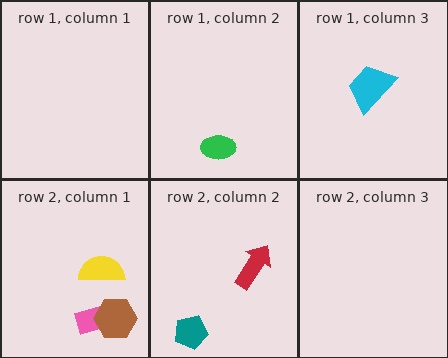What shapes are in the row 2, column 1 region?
The yellow semicircle, the pink rectangle, the brown hexagon.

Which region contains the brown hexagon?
The row 2, column 1 region.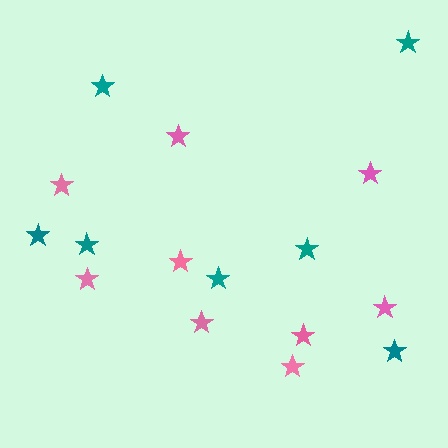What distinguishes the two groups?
There are 2 groups: one group of pink stars (9) and one group of teal stars (7).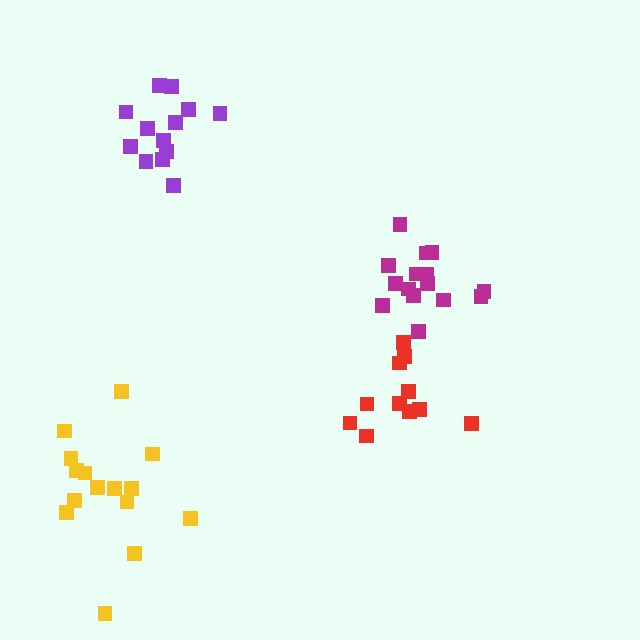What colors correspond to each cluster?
The clusters are colored: red, magenta, purple, yellow.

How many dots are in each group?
Group 1: 11 dots, Group 2: 15 dots, Group 3: 13 dots, Group 4: 15 dots (54 total).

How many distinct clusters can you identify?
There are 4 distinct clusters.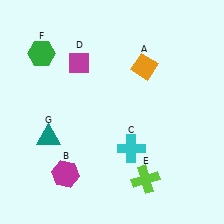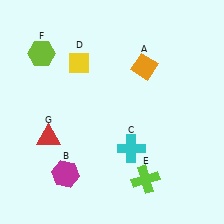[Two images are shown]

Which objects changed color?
D changed from magenta to yellow. F changed from green to lime. G changed from teal to red.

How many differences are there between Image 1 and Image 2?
There are 3 differences between the two images.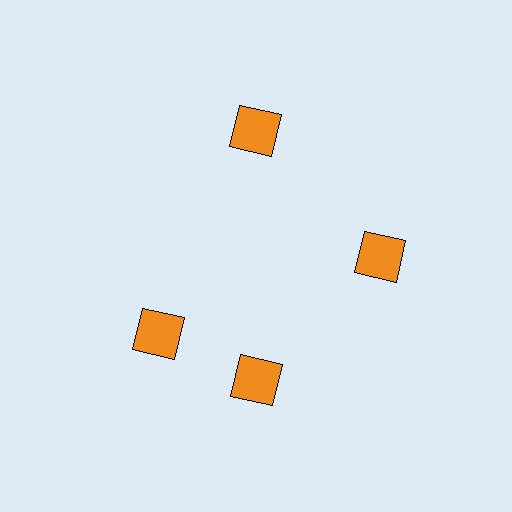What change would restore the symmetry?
The symmetry would be restored by rotating it back into even spacing with its neighbors so that all 4 squares sit at equal angles and equal distance from the center.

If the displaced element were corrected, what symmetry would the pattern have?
It would have 4-fold rotational symmetry — the pattern would map onto itself every 90 degrees.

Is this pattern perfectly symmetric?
No. The 4 orange squares are arranged in a ring, but one element near the 9 o'clock position is rotated out of alignment along the ring, breaking the 4-fold rotational symmetry.